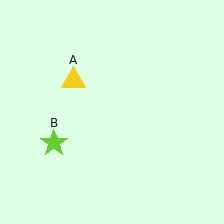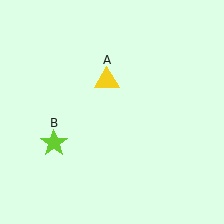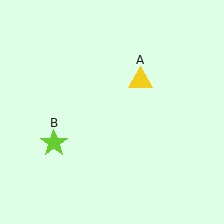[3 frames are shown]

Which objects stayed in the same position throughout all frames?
Lime star (object B) remained stationary.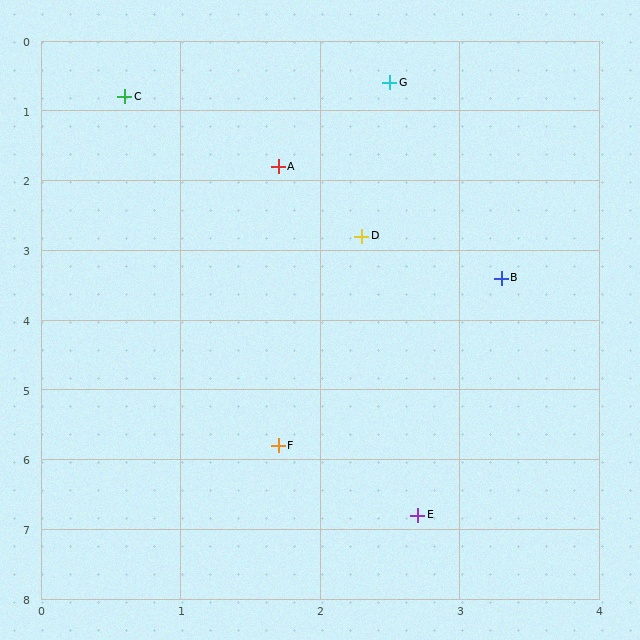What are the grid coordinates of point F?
Point F is at approximately (1.7, 5.8).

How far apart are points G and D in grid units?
Points G and D are about 2.2 grid units apart.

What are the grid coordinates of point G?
Point G is at approximately (2.5, 0.6).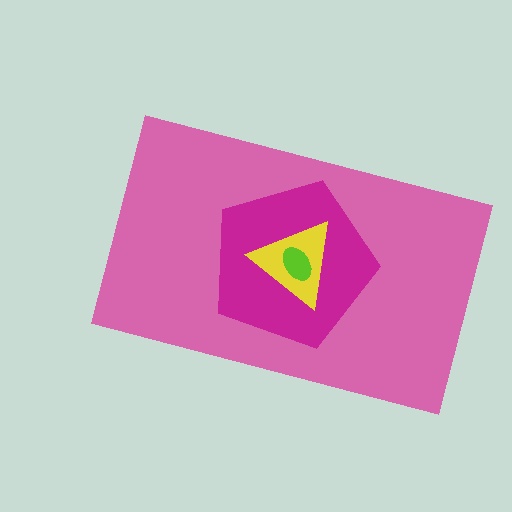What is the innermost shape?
The lime ellipse.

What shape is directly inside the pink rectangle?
The magenta pentagon.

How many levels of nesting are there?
4.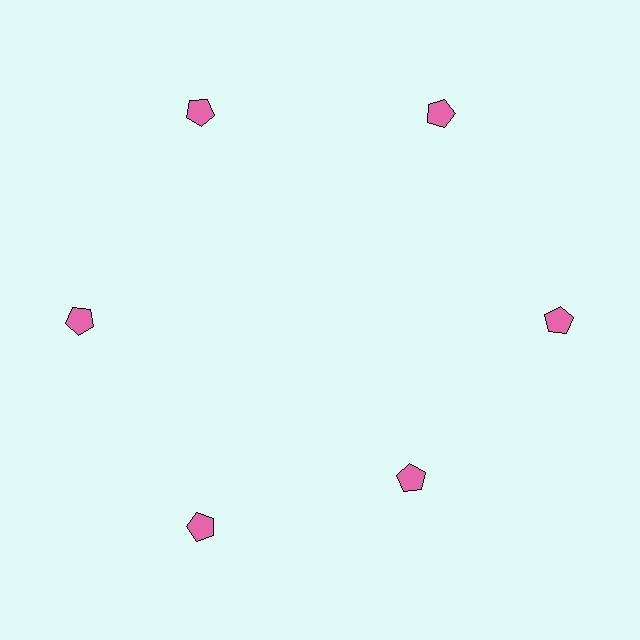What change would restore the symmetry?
The symmetry would be restored by moving it outward, back onto the ring so that all 6 pentagons sit at equal angles and equal distance from the center.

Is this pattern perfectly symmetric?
No. The 6 pink pentagons are arranged in a ring, but one element near the 5 o'clock position is pulled inward toward the center, breaking the 6-fold rotational symmetry.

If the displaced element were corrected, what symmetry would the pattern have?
It would have 6-fold rotational symmetry — the pattern would map onto itself every 60 degrees.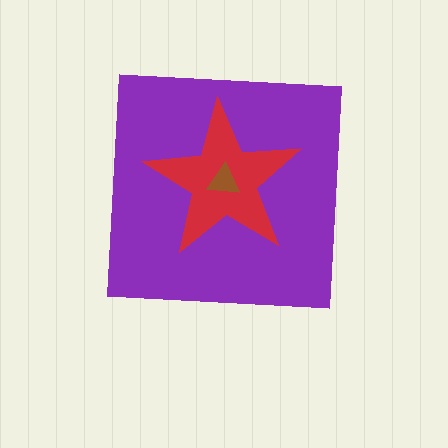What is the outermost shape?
The purple square.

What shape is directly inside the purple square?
The red star.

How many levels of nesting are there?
3.